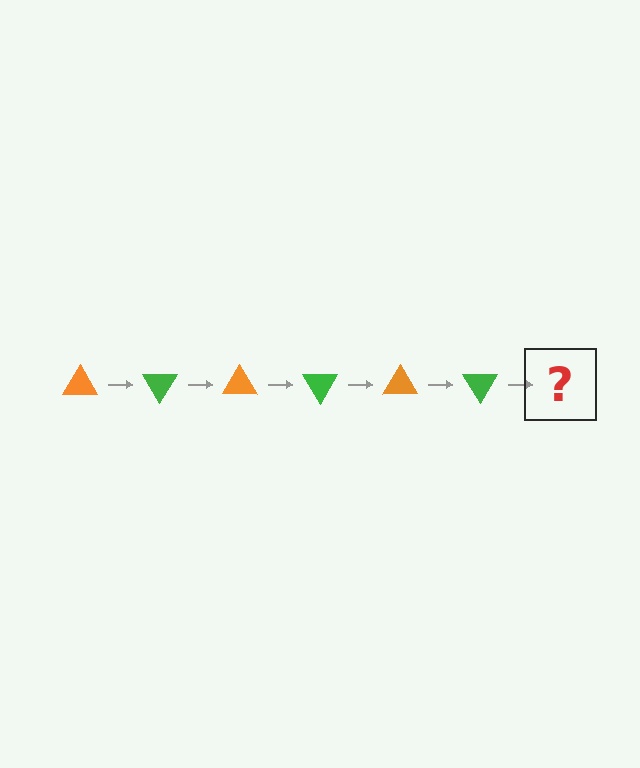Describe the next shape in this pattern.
It should be an orange triangle, rotated 360 degrees from the start.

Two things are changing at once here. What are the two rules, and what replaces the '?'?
The two rules are that it rotates 60 degrees each step and the color cycles through orange and green. The '?' should be an orange triangle, rotated 360 degrees from the start.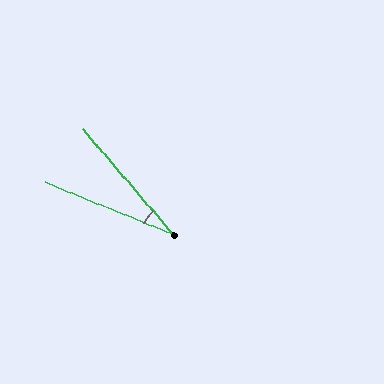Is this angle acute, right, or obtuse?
It is acute.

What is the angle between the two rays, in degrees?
Approximately 27 degrees.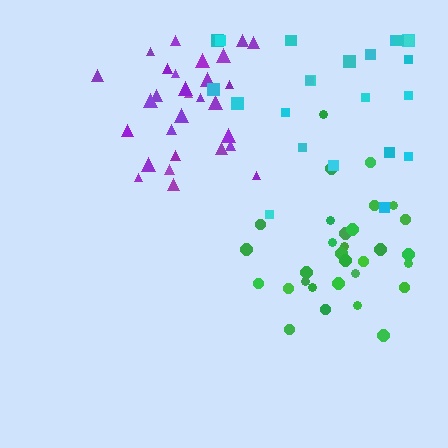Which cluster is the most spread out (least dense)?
Cyan.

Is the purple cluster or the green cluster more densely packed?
Green.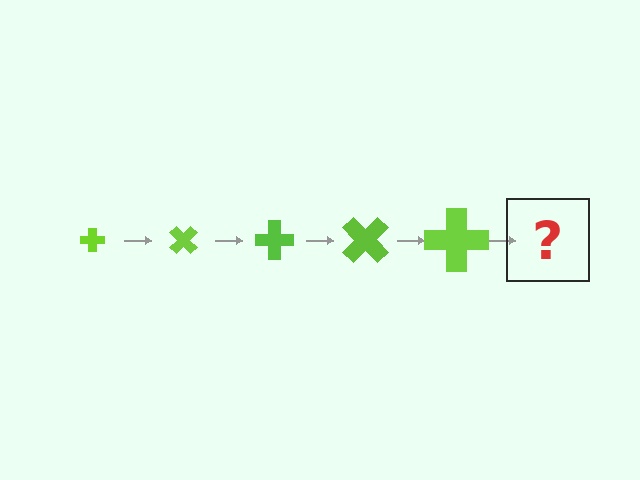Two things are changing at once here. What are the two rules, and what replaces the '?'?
The two rules are that the cross grows larger each step and it rotates 45 degrees each step. The '?' should be a cross, larger than the previous one and rotated 225 degrees from the start.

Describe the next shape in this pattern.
It should be a cross, larger than the previous one and rotated 225 degrees from the start.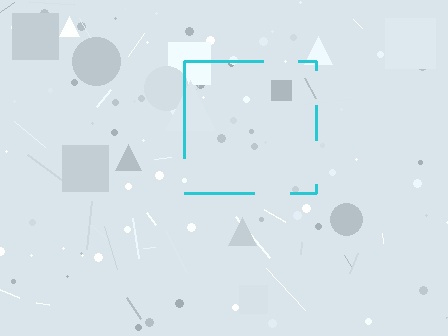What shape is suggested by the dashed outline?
The dashed outline suggests a square.